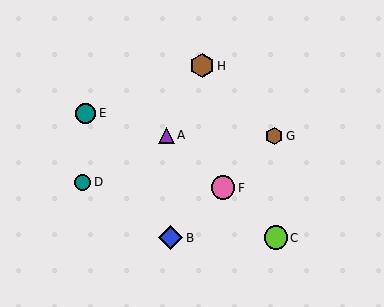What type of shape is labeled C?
Shape C is a lime circle.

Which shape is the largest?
The blue diamond (labeled B) is the largest.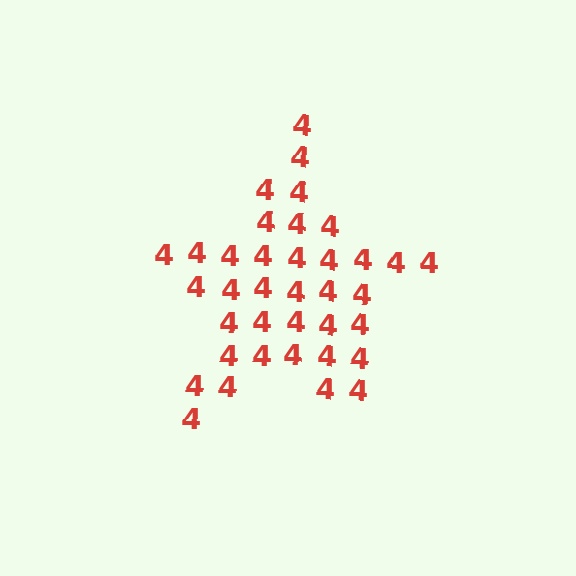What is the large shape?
The large shape is a star.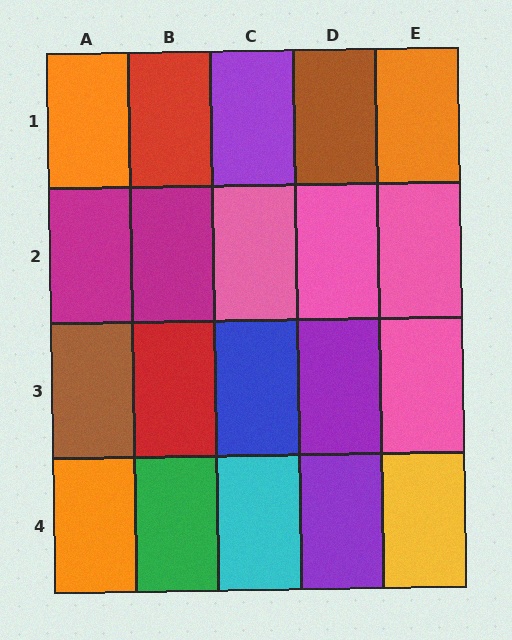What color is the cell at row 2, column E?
Pink.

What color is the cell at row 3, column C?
Blue.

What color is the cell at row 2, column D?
Pink.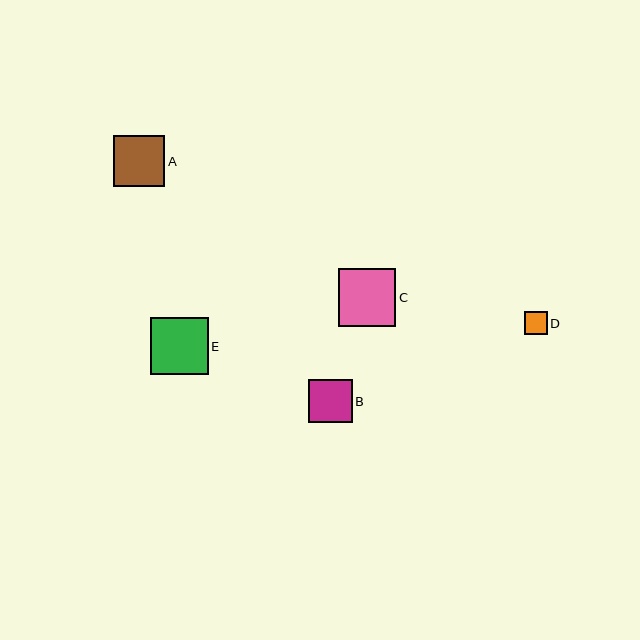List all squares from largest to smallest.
From largest to smallest: C, E, A, B, D.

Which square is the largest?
Square C is the largest with a size of approximately 58 pixels.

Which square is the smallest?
Square D is the smallest with a size of approximately 23 pixels.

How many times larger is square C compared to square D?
Square C is approximately 2.5 times the size of square D.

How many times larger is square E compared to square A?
Square E is approximately 1.1 times the size of square A.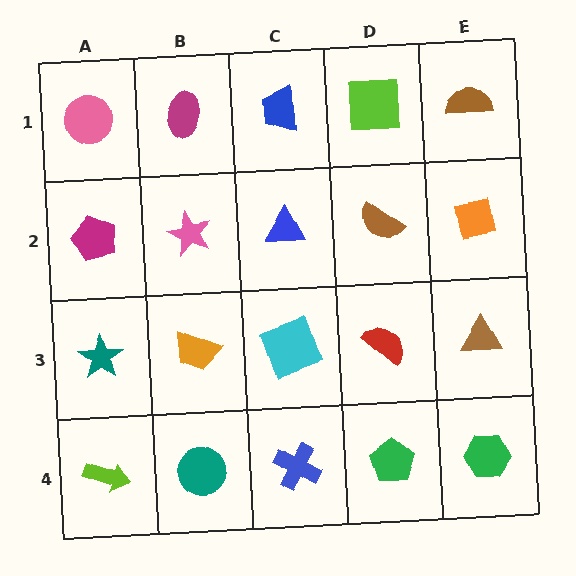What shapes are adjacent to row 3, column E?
An orange square (row 2, column E), a green hexagon (row 4, column E), a red semicircle (row 3, column D).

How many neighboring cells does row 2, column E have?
3.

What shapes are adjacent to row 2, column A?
A pink circle (row 1, column A), a teal star (row 3, column A), a pink star (row 2, column B).